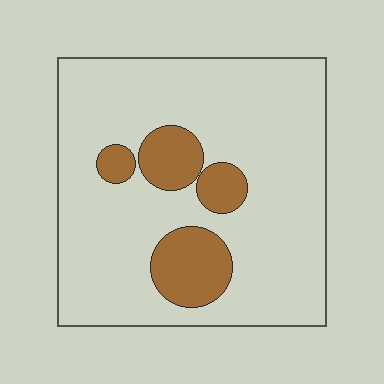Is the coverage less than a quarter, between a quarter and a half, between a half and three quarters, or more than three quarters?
Less than a quarter.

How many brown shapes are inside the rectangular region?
4.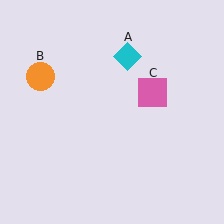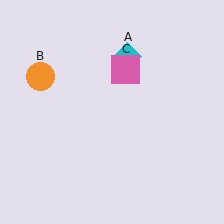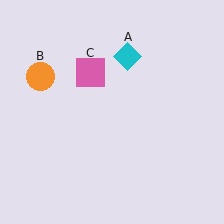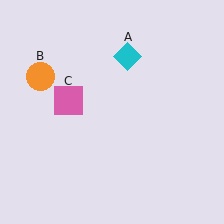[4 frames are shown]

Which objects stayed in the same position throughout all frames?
Cyan diamond (object A) and orange circle (object B) remained stationary.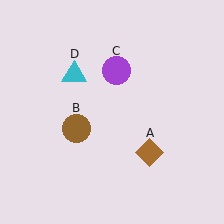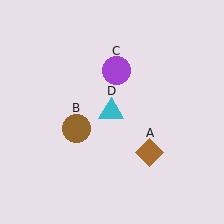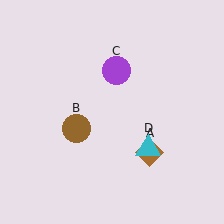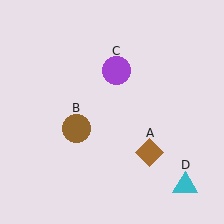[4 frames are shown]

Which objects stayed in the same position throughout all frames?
Brown diamond (object A) and brown circle (object B) and purple circle (object C) remained stationary.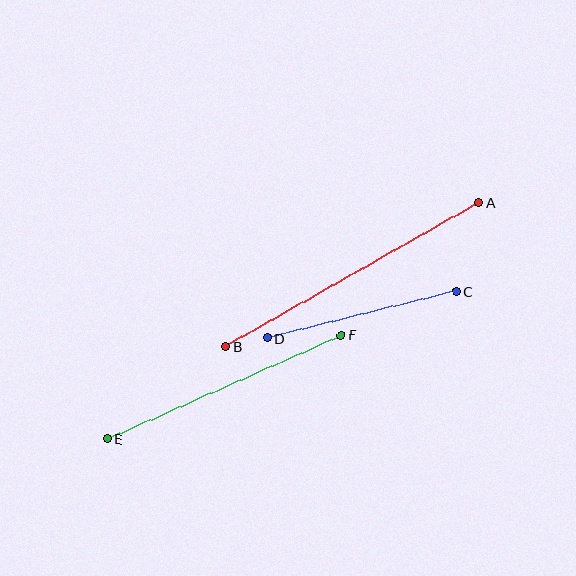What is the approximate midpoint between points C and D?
The midpoint is at approximately (362, 315) pixels.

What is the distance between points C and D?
The distance is approximately 195 pixels.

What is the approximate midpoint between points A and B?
The midpoint is at approximately (352, 274) pixels.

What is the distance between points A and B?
The distance is approximately 291 pixels.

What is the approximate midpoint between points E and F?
The midpoint is at approximately (224, 387) pixels.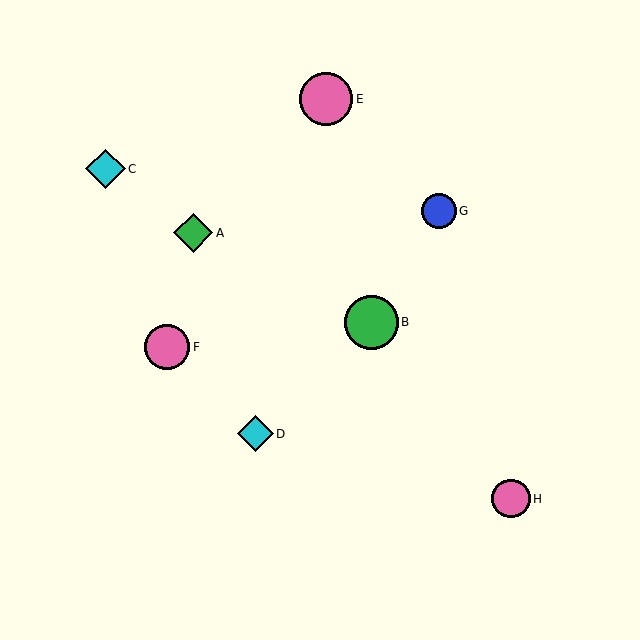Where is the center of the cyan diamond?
The center of the cyan diamond is at (106, 169).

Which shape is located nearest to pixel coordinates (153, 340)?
The pink circle (labeled F) at (167, 347) is nearest to that location.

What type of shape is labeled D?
Shape D is a cyan diamond.